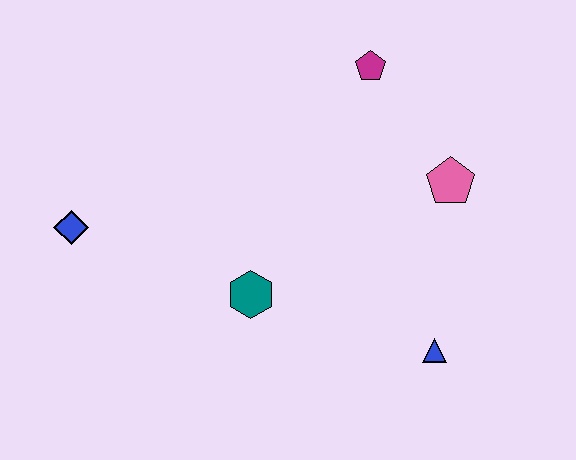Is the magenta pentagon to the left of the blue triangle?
Yes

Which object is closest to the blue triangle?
The pink pentagon is closest to the blue triangle.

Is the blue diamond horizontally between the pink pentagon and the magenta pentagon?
No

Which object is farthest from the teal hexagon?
The magenta pentagon is farthest from the teal hexagon.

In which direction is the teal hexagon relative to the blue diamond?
The teal hexagon is to the right of the blue diamond.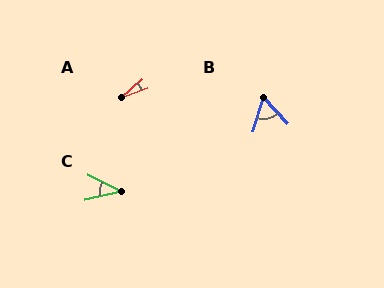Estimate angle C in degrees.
Approximately 38 degrees.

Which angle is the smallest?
A, at approximately 21 degrees.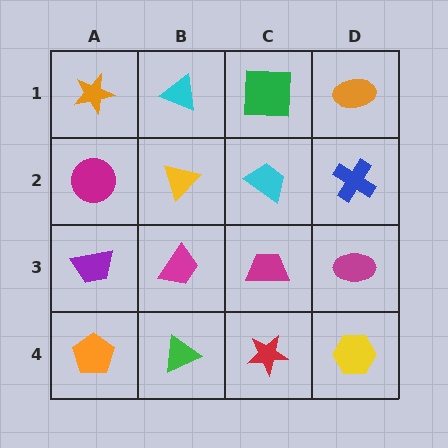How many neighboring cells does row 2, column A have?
3.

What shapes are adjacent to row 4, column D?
A magenta ellipse (row 3, column D), a red star (row 4, column C).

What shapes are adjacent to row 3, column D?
A blue cross (row 2, column D), a yellow hexagon (row 4, column D), a magenta trapezoid (row 3, column C).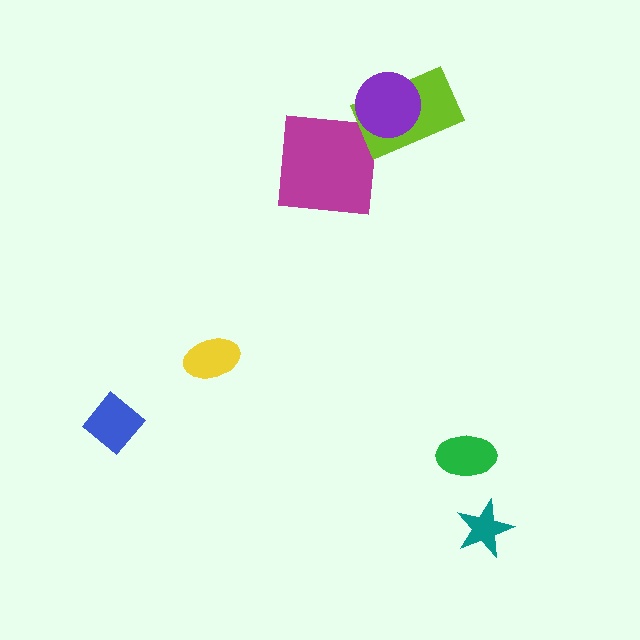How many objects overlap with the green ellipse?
0 objects overlap with the green ellipse.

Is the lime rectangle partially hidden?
Yes, it is partially covered by another shape.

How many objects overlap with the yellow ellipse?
0 objects overlap with the yellow ellipse.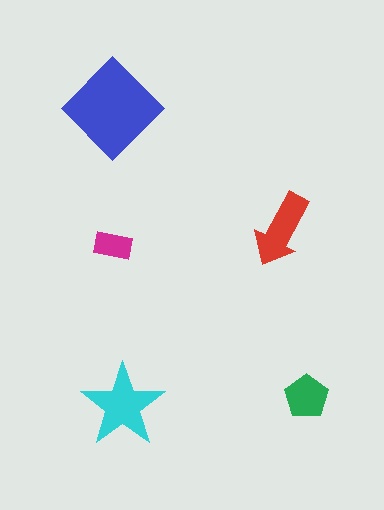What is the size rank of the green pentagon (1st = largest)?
4th.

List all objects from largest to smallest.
The blue diamond, the cyan star, the red arrow, the green pentagon, the magenta rectangle.